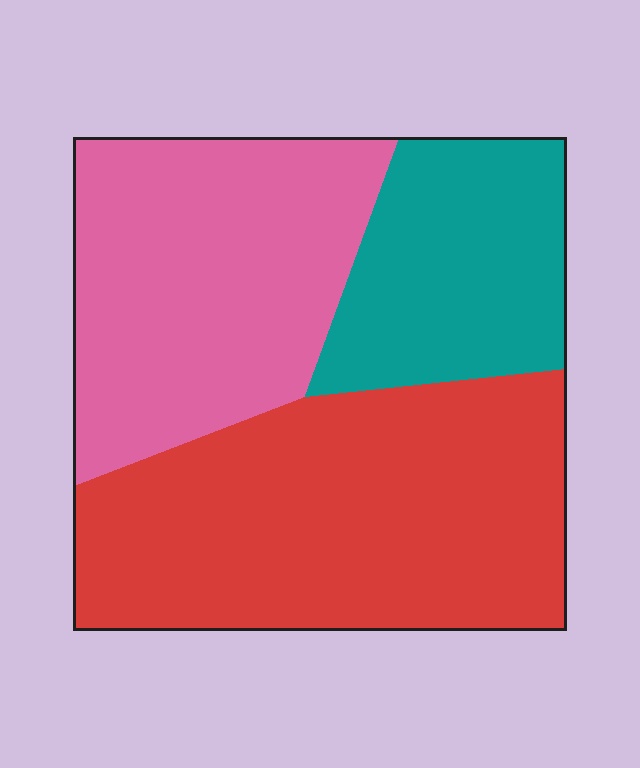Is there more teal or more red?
Red.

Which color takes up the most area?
Red, at roughly 45%.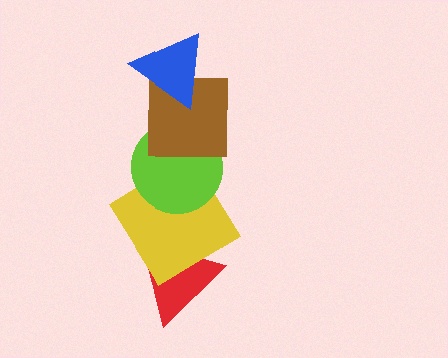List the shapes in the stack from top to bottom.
From top to bottom: the blue triangle, the brown square, the lime circle, the yellow diamond, the red triangle.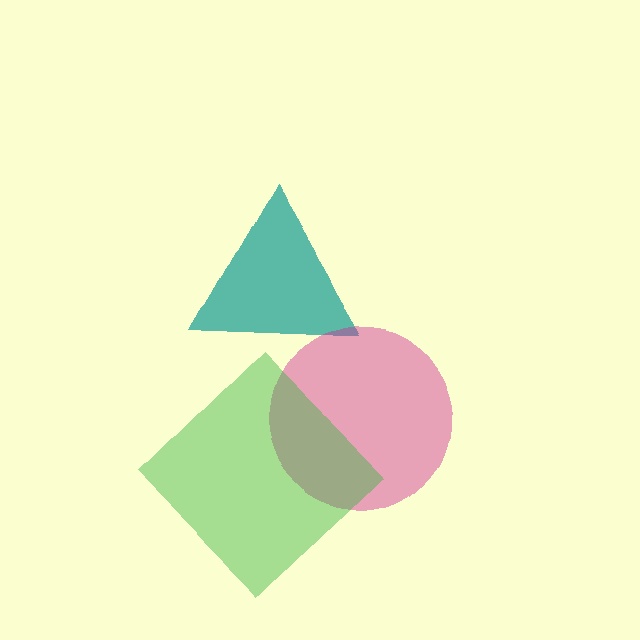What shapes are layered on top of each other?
The layered shapes are: a teal triangle, a magenta circle, a green diamond.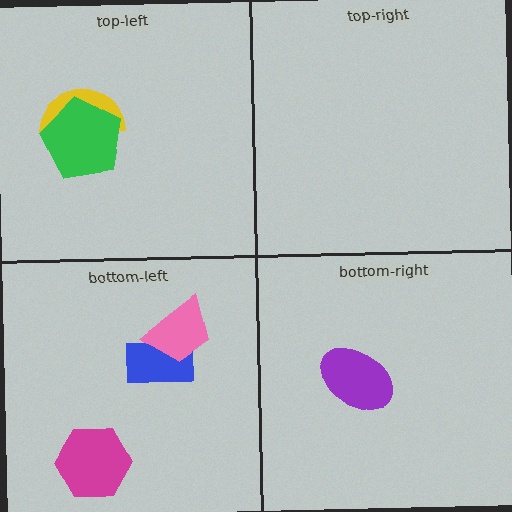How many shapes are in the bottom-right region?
1.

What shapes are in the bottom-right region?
The purple ellipse.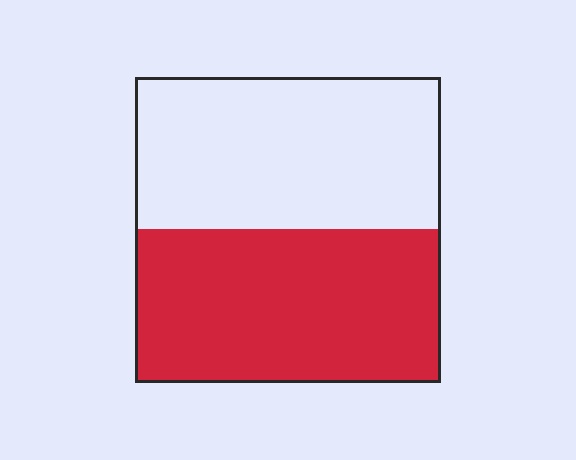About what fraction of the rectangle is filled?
About one half (1/2).